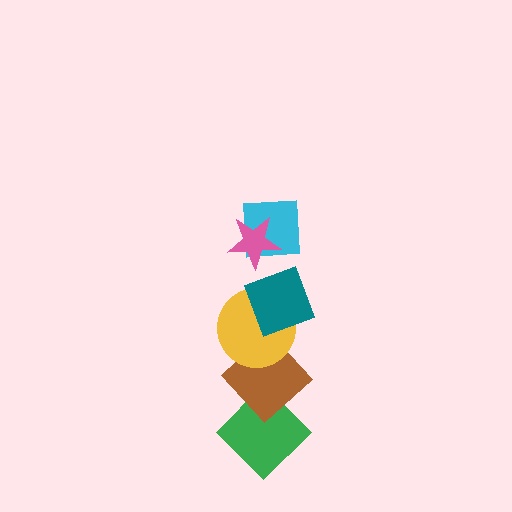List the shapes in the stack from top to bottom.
From top to bottom: the pink star, the cyan square, the teal diamond, the yellow circle, the brown diamond, the green diamond.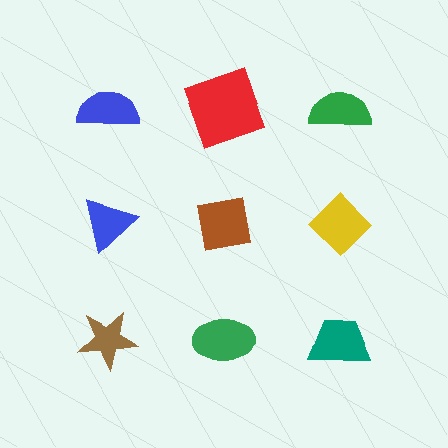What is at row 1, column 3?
A green semicircle.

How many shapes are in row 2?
3 shapes.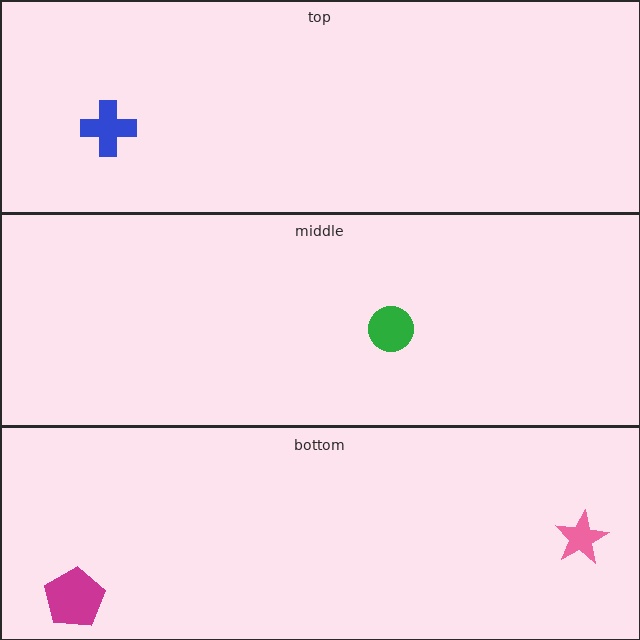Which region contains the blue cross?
The top region.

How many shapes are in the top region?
1.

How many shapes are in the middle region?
1.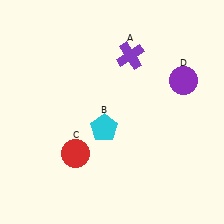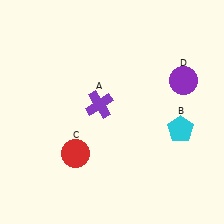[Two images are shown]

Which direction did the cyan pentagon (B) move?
The cyan pentagon (B) moved right.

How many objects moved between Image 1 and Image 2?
2 objects moved between the two images.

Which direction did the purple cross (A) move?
The purple cross (A) moved down.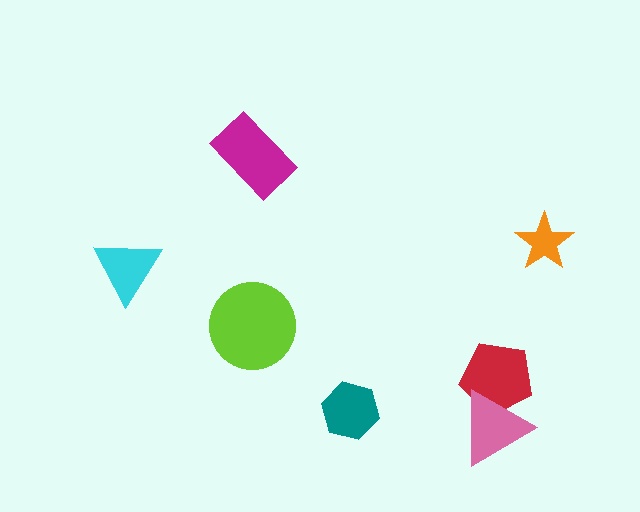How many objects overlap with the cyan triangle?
0 objects overlap with the cyan triangle.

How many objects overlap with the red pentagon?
1 object overlaps with the red pentagon.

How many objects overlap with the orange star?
0 objects overlap with the orange star.